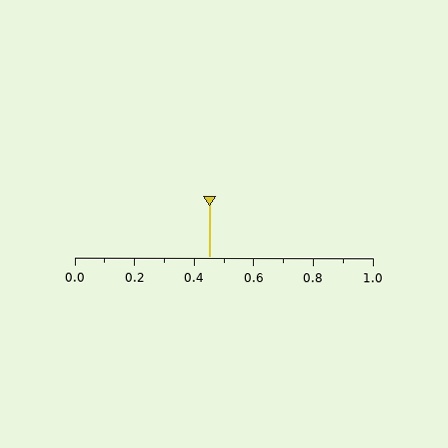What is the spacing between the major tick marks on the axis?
The major ticks are spaced 0.2 apart.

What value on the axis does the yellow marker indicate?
The marker indicates approximately 0.45.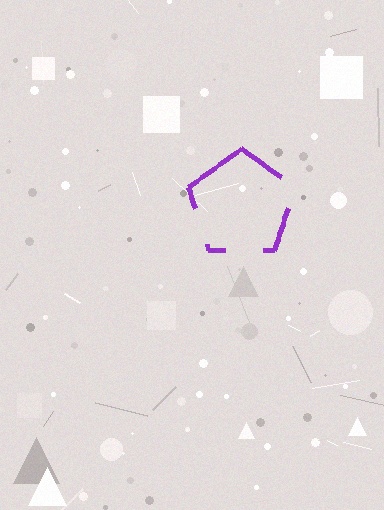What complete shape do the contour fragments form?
The contour fragments form a pentagon.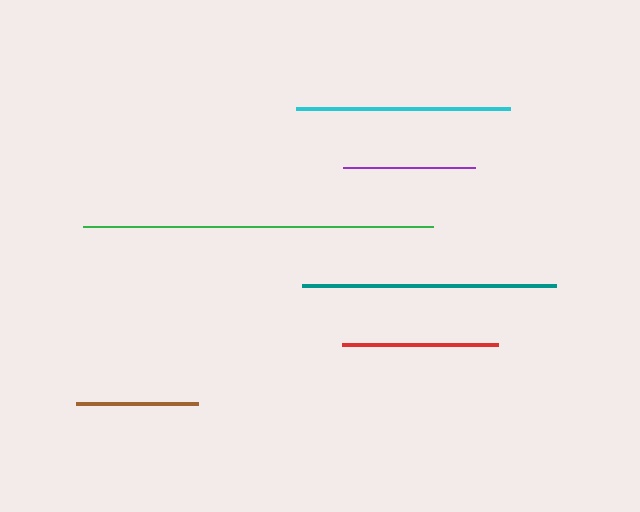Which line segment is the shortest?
The brown line is the shortest at approximately 122 pixels.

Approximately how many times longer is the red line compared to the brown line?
The red line is approximately 1.3 times the length of the brown line.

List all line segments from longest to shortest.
From longest to shortest: green, teal, cyan, red, purple, brown.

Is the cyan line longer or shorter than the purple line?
The cyan line is longer than the purple line.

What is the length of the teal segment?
The teal segment is approximately 254 pixels long.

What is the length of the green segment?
The green segment is approximately 350 pixels long.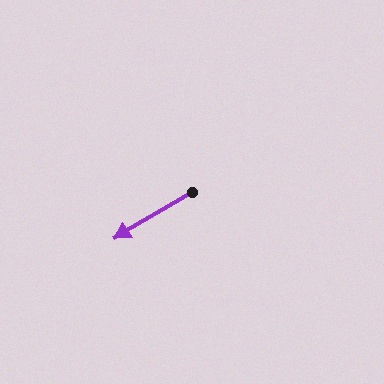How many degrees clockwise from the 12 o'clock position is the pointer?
Approximately 239 degrees.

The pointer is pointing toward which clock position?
Roughly 8 o'clock.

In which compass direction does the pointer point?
Southwest.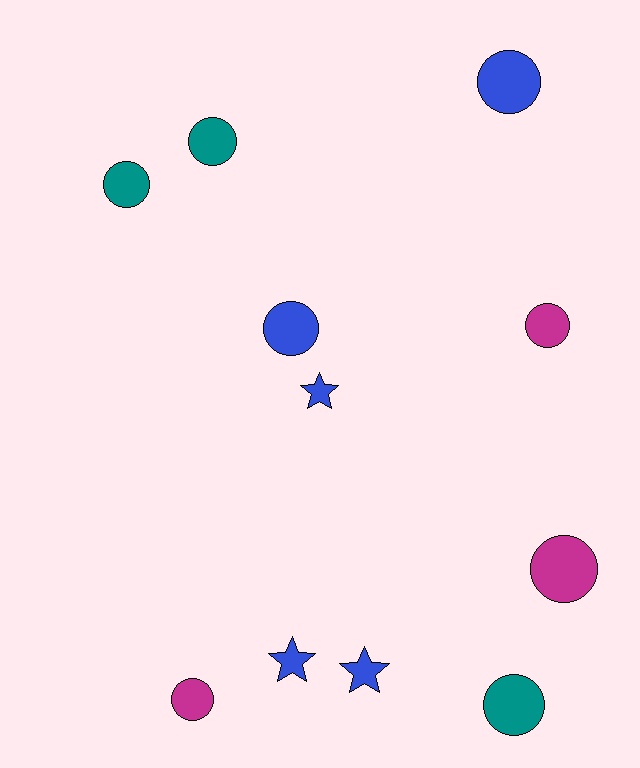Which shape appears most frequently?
Circle, with 8 objects.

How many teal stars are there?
There are no teal stars.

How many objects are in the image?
There are 11 objects.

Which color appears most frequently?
Blue, with 5 objects.